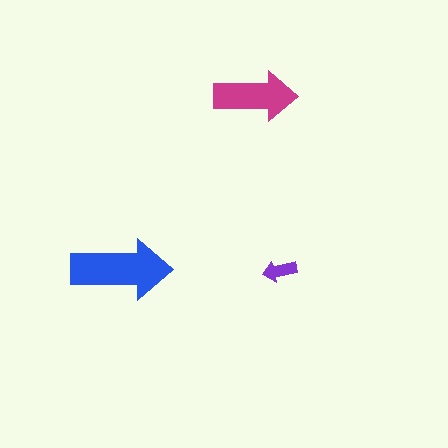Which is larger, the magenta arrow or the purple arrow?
The magenta one.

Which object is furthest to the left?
The blue arrow is leftmost.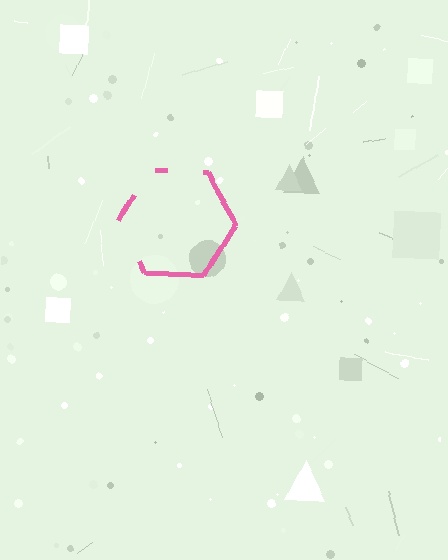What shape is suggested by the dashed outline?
The dashed outline suggests a hexagon.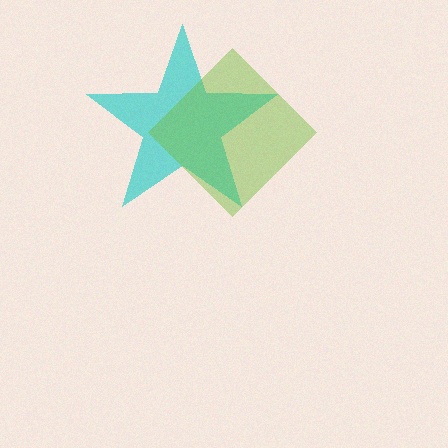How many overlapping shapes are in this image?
There are 2 overlapping shapes in the image.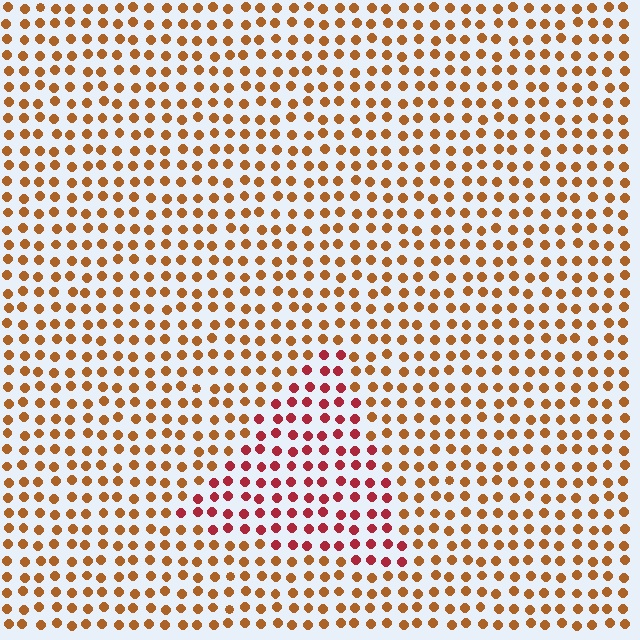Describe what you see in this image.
The image is filled with small brown elements in a uniform arrangement. A triangle-shaped region is visible where the elements are tinted to a slightly different hue, forming a subtle color boundary.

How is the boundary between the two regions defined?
The boundary is defined purely by a slight shift in hue (about 37 degrees). Spacing, size, and orientation are identical on both sides.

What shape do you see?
I see a triangle.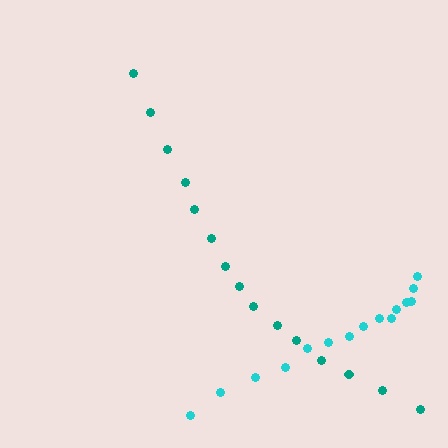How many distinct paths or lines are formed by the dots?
There are 2 distinct paths.